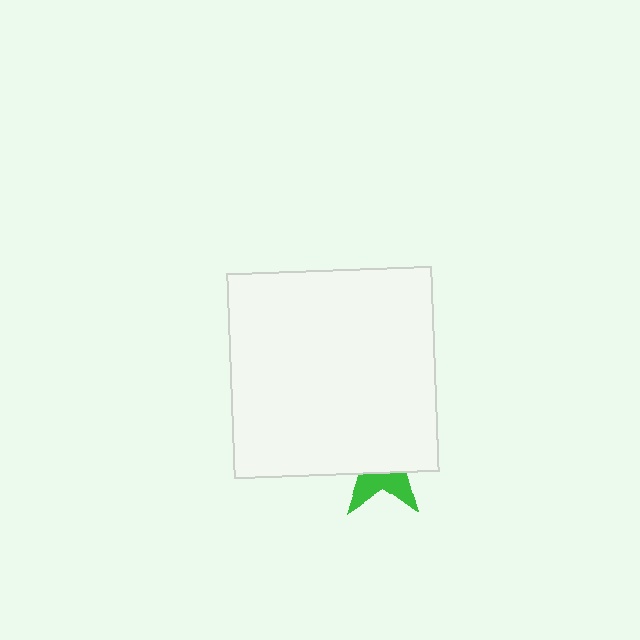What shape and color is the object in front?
The object in front is a white square.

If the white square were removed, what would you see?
You would see the complete green star.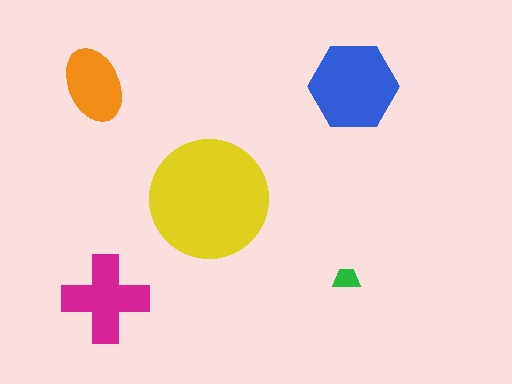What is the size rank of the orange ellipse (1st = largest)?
4th.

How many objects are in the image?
There are 5 objects in the image.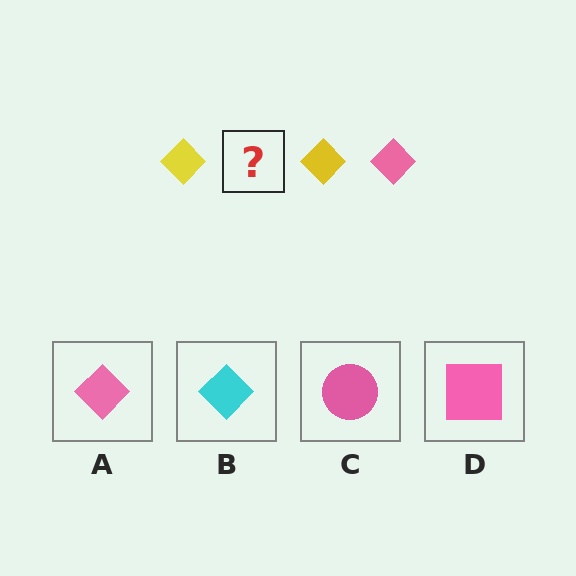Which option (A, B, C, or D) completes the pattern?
A.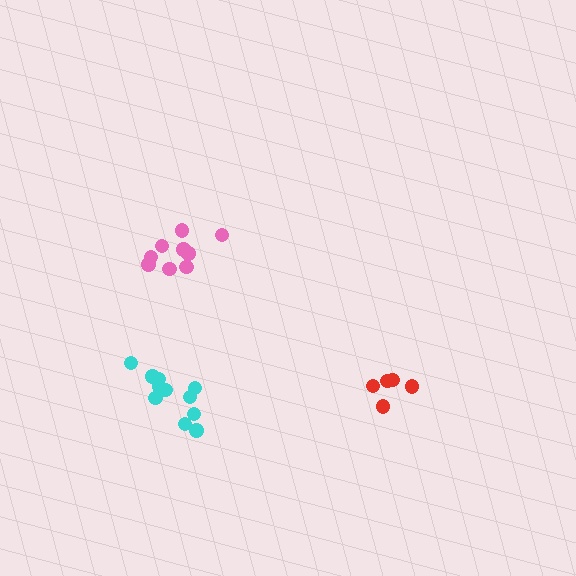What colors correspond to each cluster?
The clusters are colored: red, pink, cyan.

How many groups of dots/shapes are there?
There are 3 groups.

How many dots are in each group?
Group 1: 5 dots, Group 2: 9 dots, Group 3: 11 dots (25 total).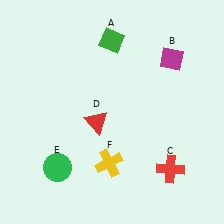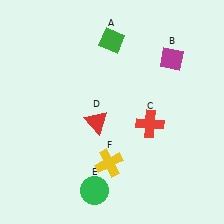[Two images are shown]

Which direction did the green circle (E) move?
The green circle (E) moved right.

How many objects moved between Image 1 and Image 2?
2 objects moved between the two images.